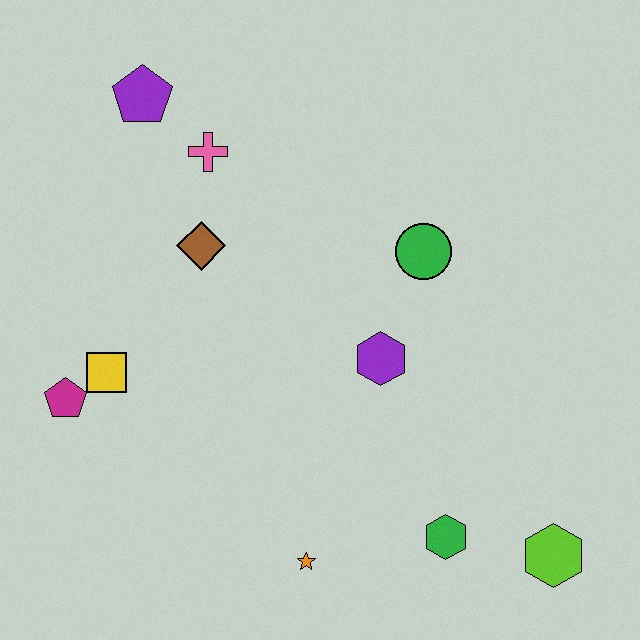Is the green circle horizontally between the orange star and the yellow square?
No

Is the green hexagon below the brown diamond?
Yes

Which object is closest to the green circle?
The purple hexagon is closest to the green circle.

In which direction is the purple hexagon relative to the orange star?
The purple hexagon is above the orange star.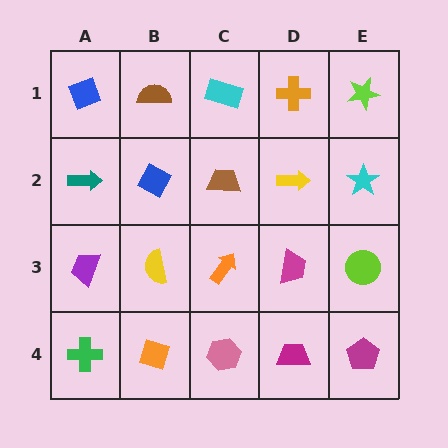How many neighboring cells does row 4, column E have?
2.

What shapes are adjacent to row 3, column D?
A yellow arrow (row 2, column D), a magenta trapezoid (row 4, column D), an orange arrow (row 3, column C), a lime circle (row 3, column E).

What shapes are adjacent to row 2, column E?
A lime star (row 1, column E), a lime circle (row 3, column E), a yellow arrow (row 2, column D).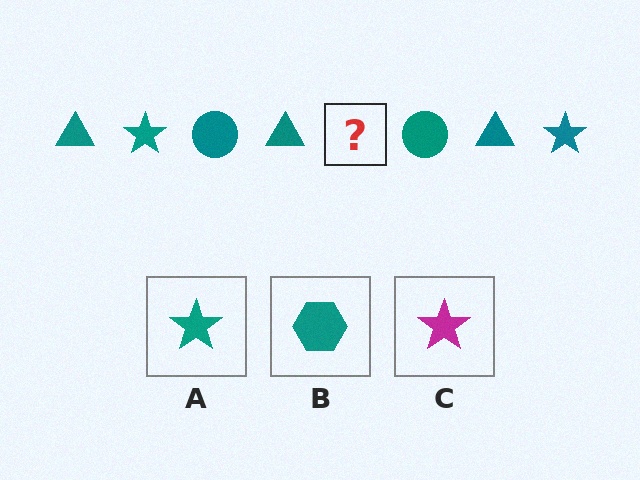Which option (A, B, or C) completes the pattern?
A.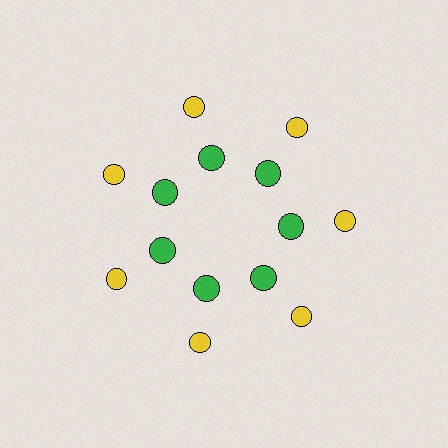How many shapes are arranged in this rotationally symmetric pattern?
There are 14 shapes, arranged in 7 groups of 2.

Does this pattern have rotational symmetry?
Yes, this pattern has 7-fold rotational symmetry. It looks the same after rotating 51 degrees around the center.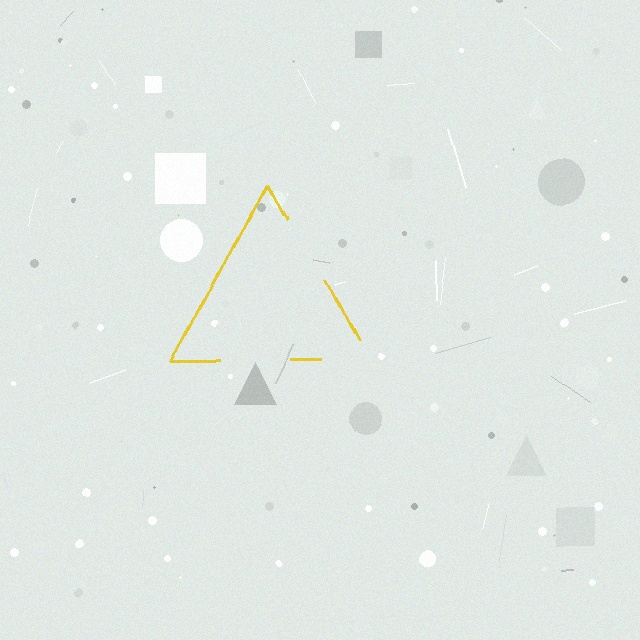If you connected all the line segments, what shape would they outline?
They would outline a triangle.